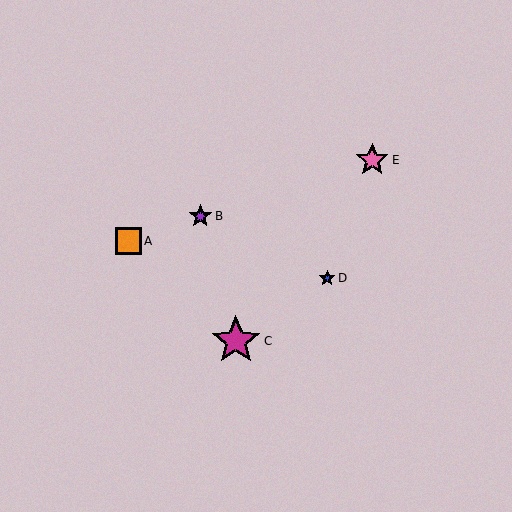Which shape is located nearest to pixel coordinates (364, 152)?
The pink star (labeled E) at (372, 160) is nearest to that location.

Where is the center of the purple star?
The center of the purple star is at (200, 216).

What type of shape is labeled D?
Shape D is a blue star.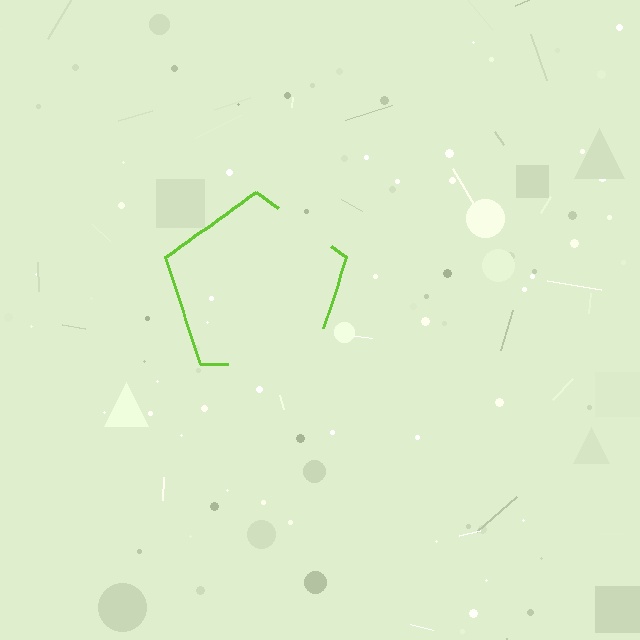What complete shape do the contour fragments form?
The contour fragments form a pentagon.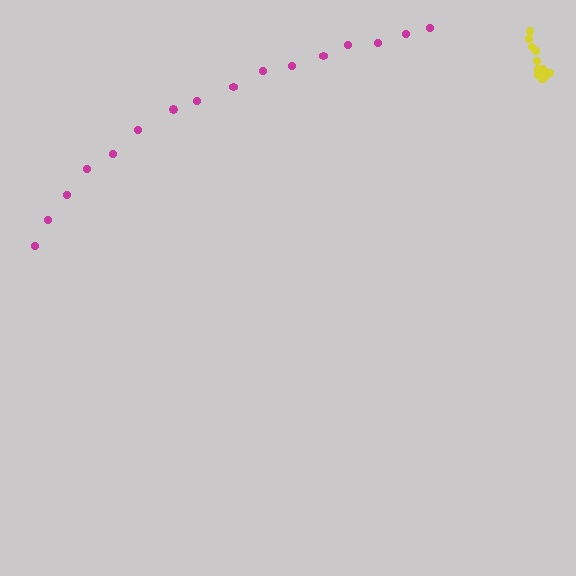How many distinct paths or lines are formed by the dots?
There are 2 distinct paths.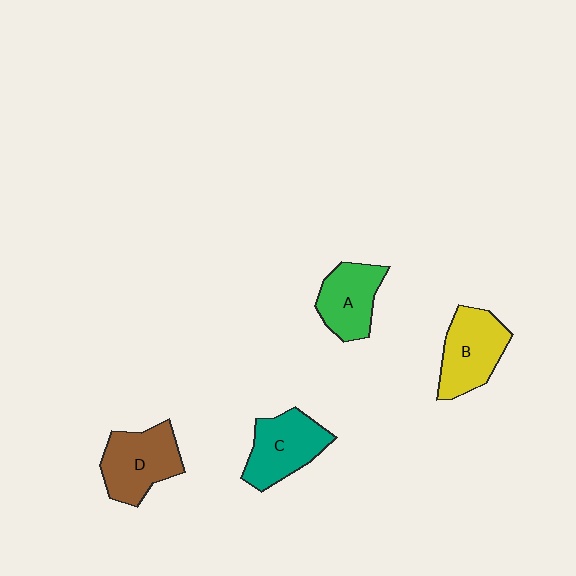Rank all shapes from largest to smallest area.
From largest to smallest: D (brown), B (yellow), C (teal), A (green).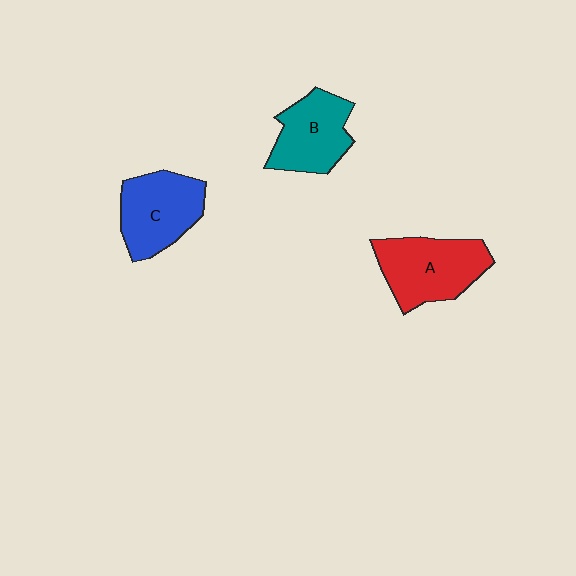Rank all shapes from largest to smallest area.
From largest to smallest: A (red), C (blue), B (teal).